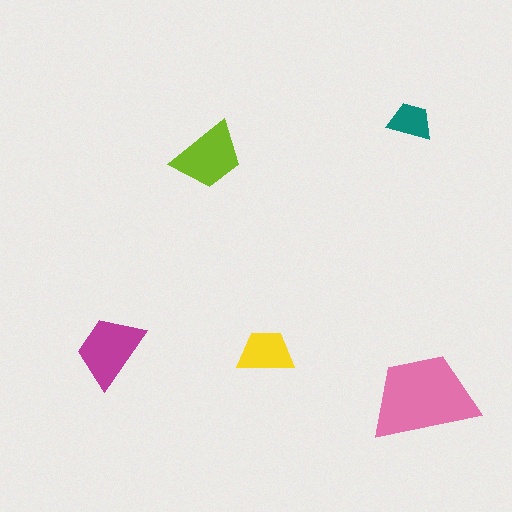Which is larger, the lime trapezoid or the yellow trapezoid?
The lime one.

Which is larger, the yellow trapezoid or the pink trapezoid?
The pink one.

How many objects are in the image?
There are 5 objects in the image.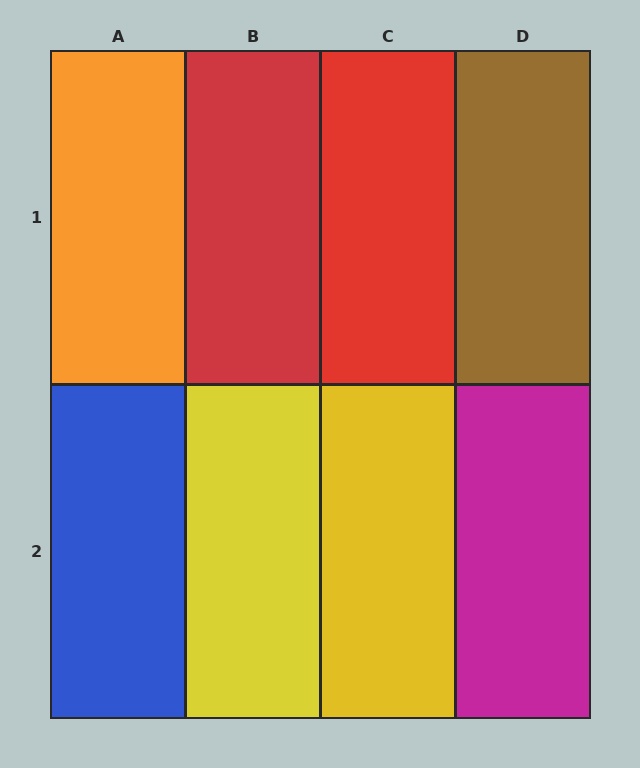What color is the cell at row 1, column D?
Brown.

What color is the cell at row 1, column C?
Red.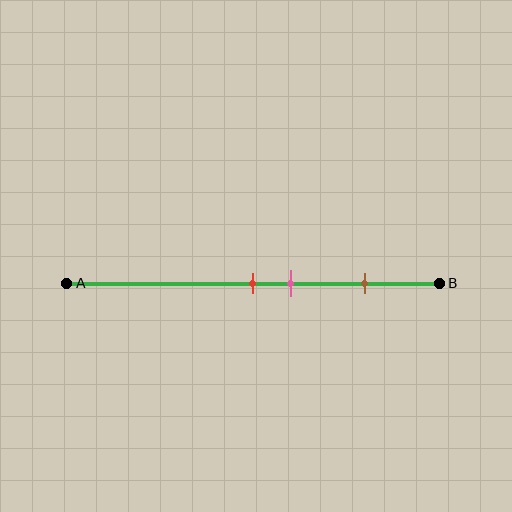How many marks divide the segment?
There are 3 marks dividing the segment.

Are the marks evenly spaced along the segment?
No, the marks are not evenly spaced.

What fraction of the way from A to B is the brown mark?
The brown mark is approximately 80% (0.8) of the way from A to B.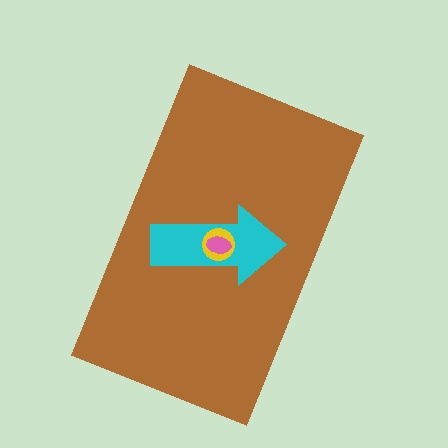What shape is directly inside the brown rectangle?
The cyan arrow.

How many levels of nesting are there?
4.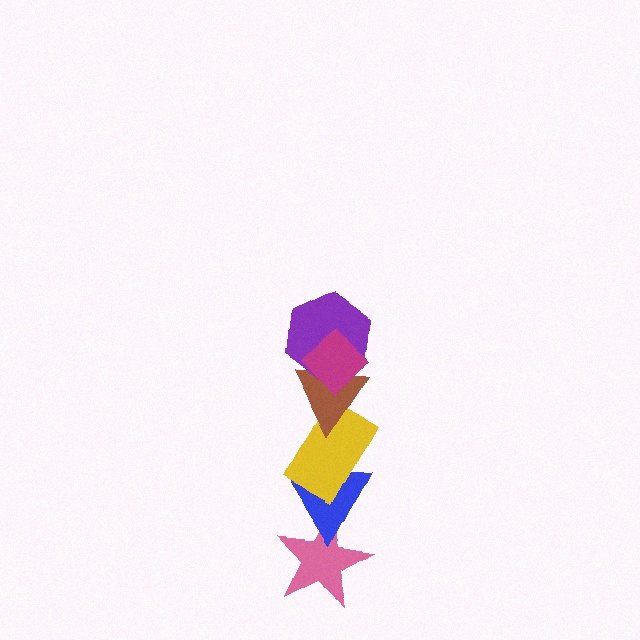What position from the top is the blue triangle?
The blue triangle is 5th from the top.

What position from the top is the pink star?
The pink star is 6th from the top.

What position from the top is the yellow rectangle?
The yellow rectangle is 4th from the top.